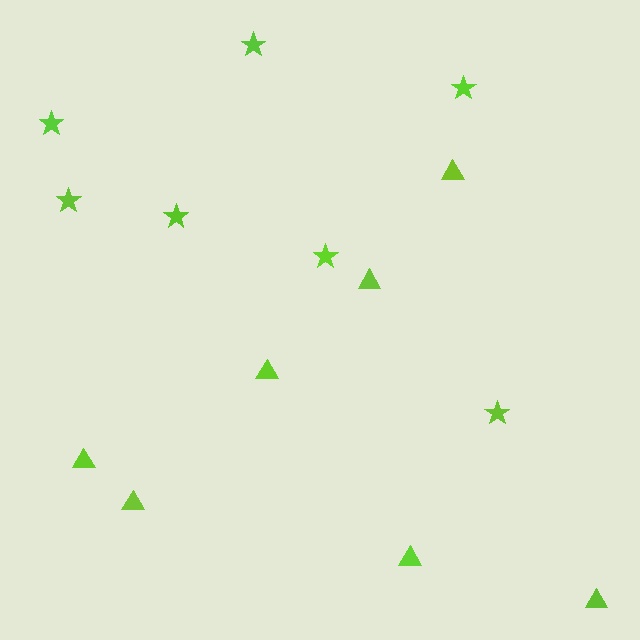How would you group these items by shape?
There are 2 groups: one group of stars (7) and one group of triangles (7).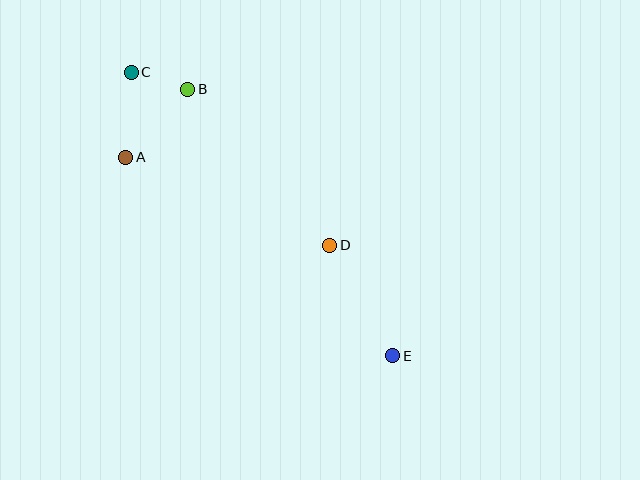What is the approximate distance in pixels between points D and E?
The distance between D and E is approximately 127 pixels.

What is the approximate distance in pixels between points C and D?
The distance between C and D is approximately 263 pixels.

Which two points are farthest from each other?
Points C and E are farthest from each other.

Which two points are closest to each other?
Points B and C are closest to each other.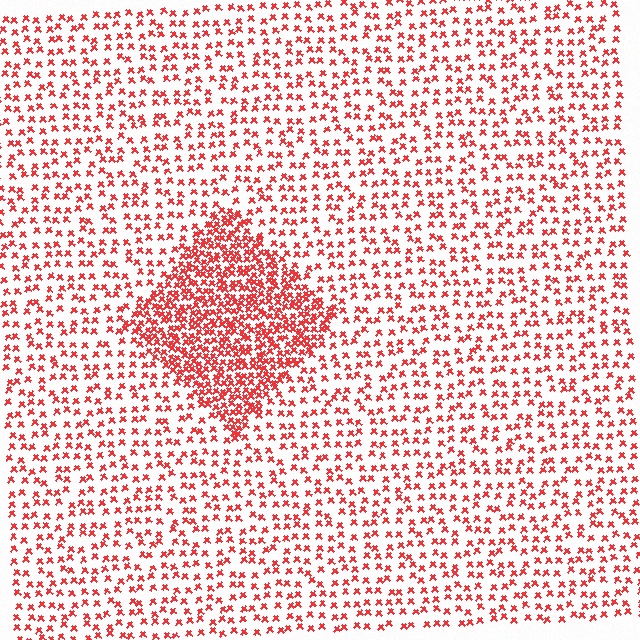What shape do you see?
I see a diamond.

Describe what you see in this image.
The image contains small red elements arranged at two different densities. A diamond-shaped region is visible where the elements are more densely packed than the surrounding area.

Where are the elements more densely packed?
The elements are more densely packed inside the diamond boundary.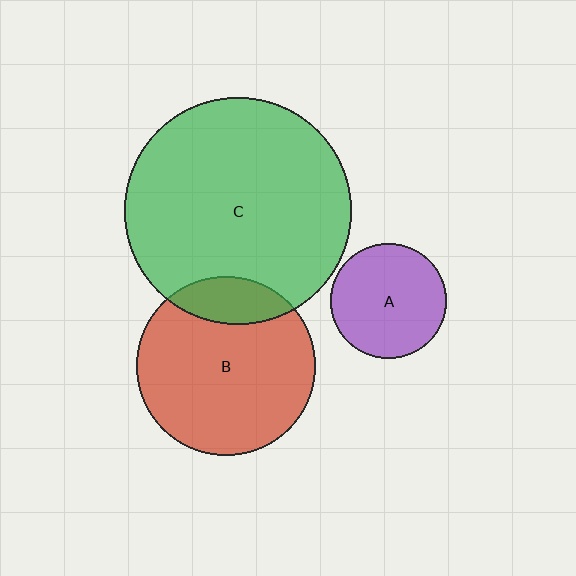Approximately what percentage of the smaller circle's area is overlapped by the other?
Approximately 15%.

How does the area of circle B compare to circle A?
Approximately 2.4 times.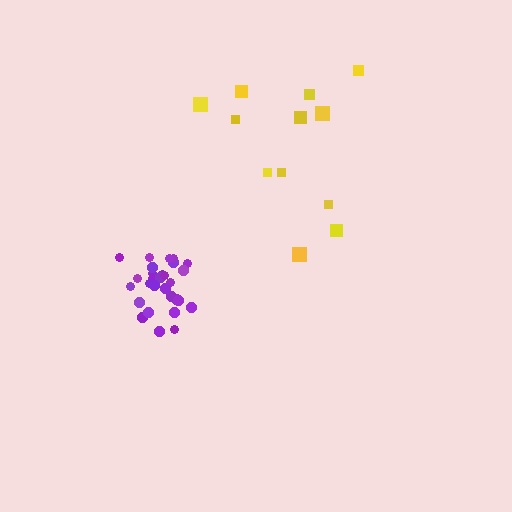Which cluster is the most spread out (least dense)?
Yellow.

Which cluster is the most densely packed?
Purple.